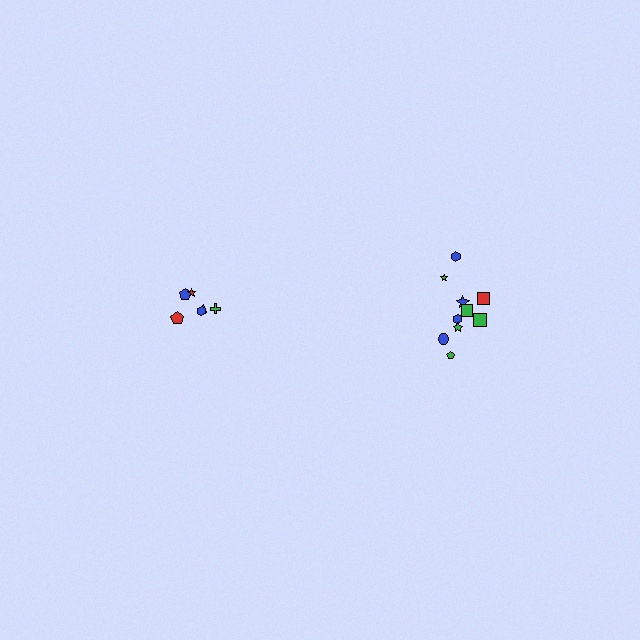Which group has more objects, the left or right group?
The right group.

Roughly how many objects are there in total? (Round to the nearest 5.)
Roughly 15 objects in total.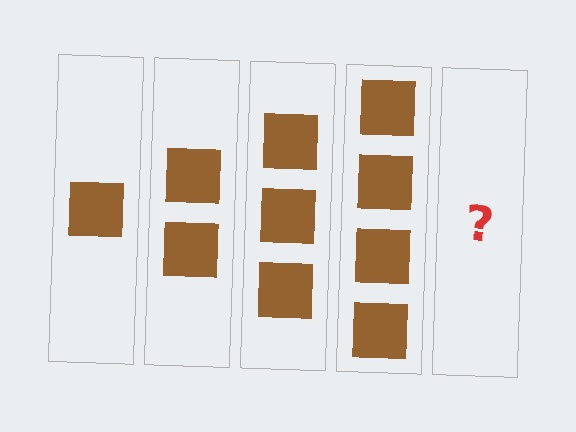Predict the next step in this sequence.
The next step is 5 squares.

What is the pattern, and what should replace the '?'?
The pattern is that each step adds one more square. The '?' should be 5 squares.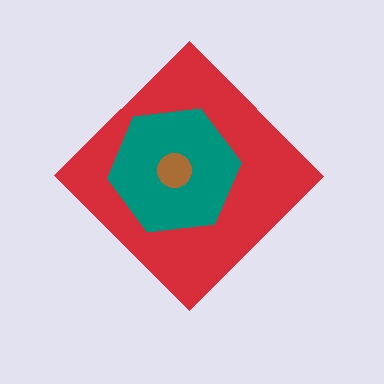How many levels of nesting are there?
3.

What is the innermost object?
The brown circle.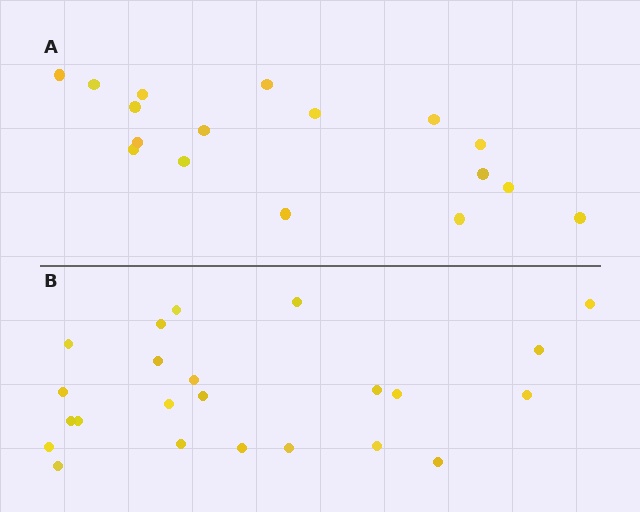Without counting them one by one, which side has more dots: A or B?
Region B (the bottom region) has more dots.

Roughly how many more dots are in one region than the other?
Region B has about 6 more dots than region A.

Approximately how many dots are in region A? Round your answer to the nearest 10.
About 20 dots. (The exact count is 17, which rounds to 20.)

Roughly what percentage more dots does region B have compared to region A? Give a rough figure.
About 35% more.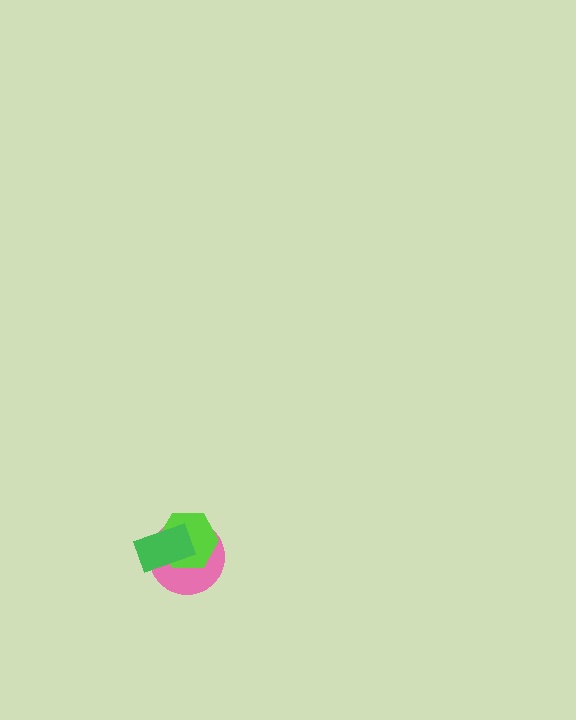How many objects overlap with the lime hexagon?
2 objects overlap with the lime hexagon.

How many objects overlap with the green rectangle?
2 objects overlap with the green rectangle.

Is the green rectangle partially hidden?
No, no other shape covers it.